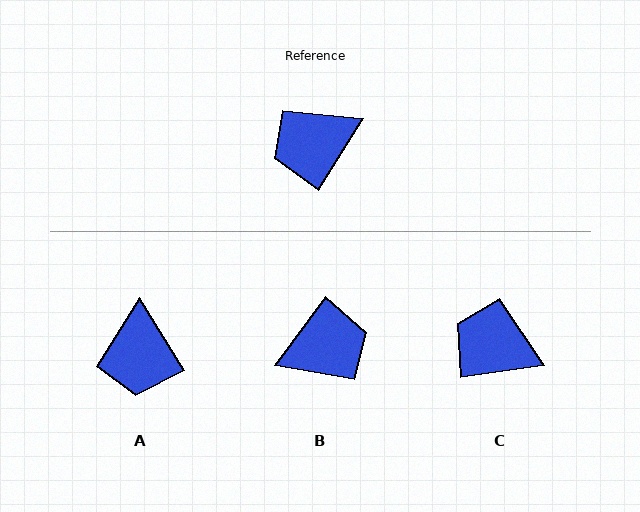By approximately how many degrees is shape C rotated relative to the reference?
Approximately 50 degrees clockwise.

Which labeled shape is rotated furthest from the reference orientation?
B, about 175 degrees away.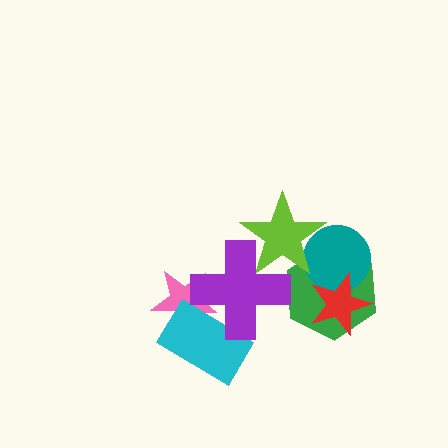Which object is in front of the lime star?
The purple cross is in front of the lime star.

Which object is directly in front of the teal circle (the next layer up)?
The lime star is directly in front of the teal circle.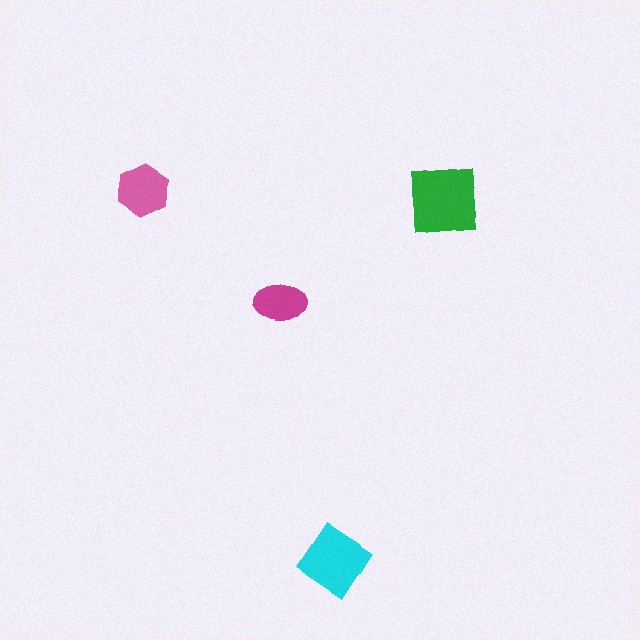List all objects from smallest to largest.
The magenta ellipse, the pink hexagon, the cyan diamond, the green square.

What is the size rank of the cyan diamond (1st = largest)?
2nd.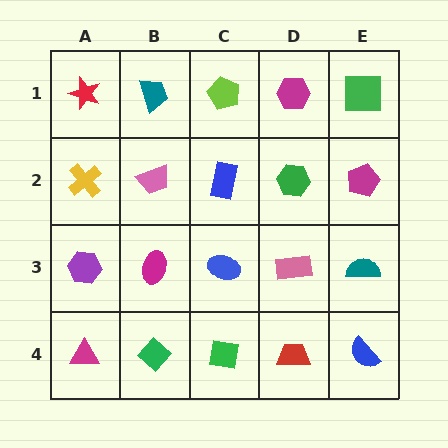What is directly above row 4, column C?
A blue ellipse.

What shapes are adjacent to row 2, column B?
A teal trapezoid (row 1, column B), a magenta ellipse (row 3, column B), a yellow cross (row 2, column A), a blue rectangle (row 2, column C).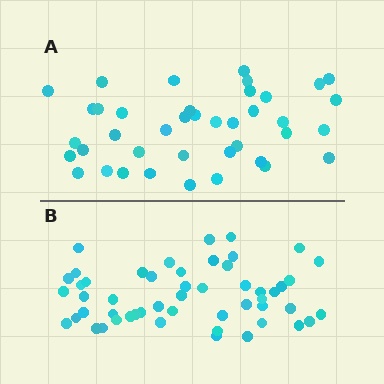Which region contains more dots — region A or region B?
Region B (the bottom region) has more dots.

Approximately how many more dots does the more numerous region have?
Region B has roughly 12 or so more dots than region A.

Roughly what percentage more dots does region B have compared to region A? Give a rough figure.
About 30% more.